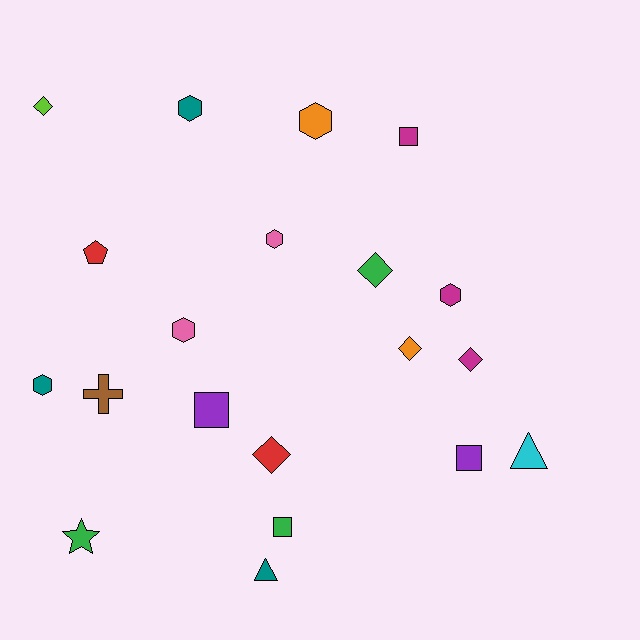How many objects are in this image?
There are 20 objects.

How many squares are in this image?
There are 4 squares.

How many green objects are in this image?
There are 3 green objects.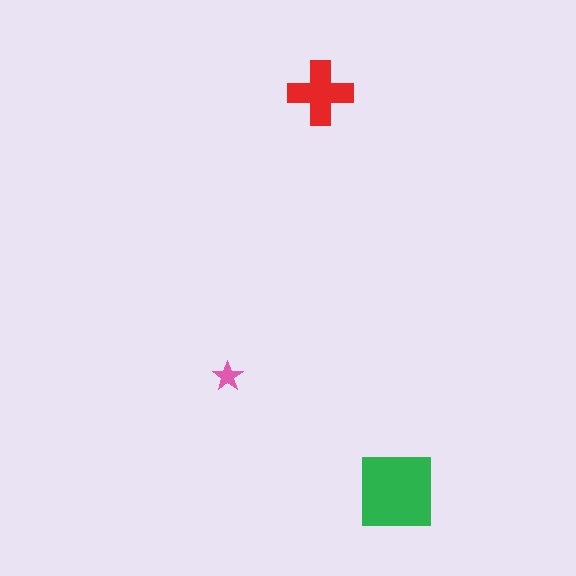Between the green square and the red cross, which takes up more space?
The green square.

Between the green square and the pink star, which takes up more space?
The green square.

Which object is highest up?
The red cross is topmost.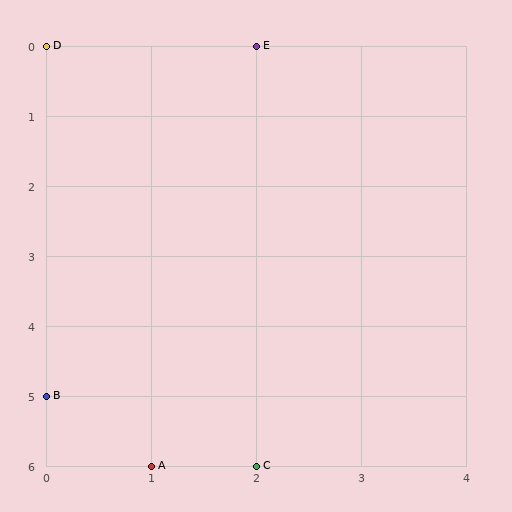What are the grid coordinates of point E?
Point E is at grid coordinates (2, 0).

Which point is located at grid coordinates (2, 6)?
Point C is at (2, 6).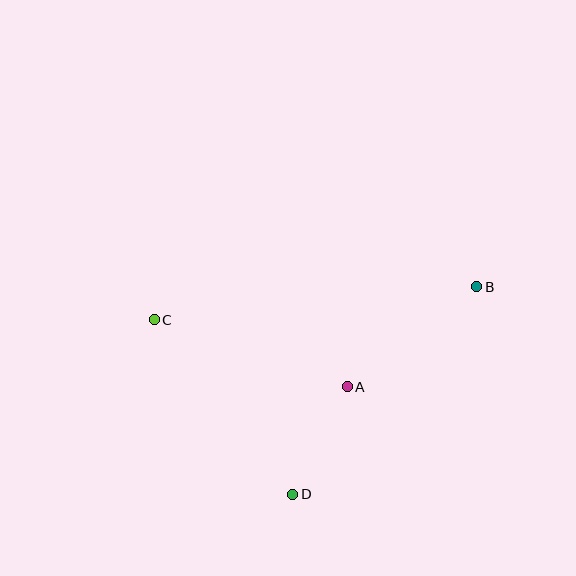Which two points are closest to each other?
Points A and D are closest to each other.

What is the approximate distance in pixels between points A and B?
The distance between A and B is approximately 164 pixels.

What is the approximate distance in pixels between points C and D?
The distance between C and D is approximately 222 pixels.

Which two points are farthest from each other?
Points B and C are farthest from each other.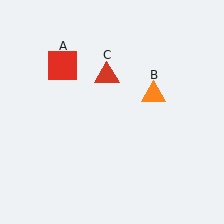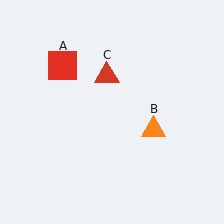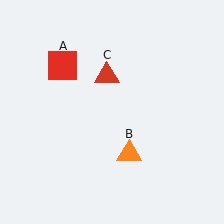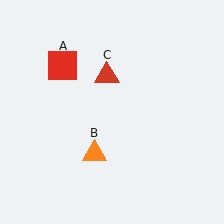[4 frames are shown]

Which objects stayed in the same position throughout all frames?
Red square (object A) and red triangle (object C) remained stationary.